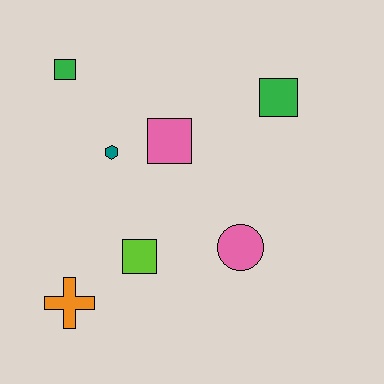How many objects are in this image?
There are 7 objects.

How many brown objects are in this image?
There are no brown objects.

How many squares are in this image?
There are 4 squares.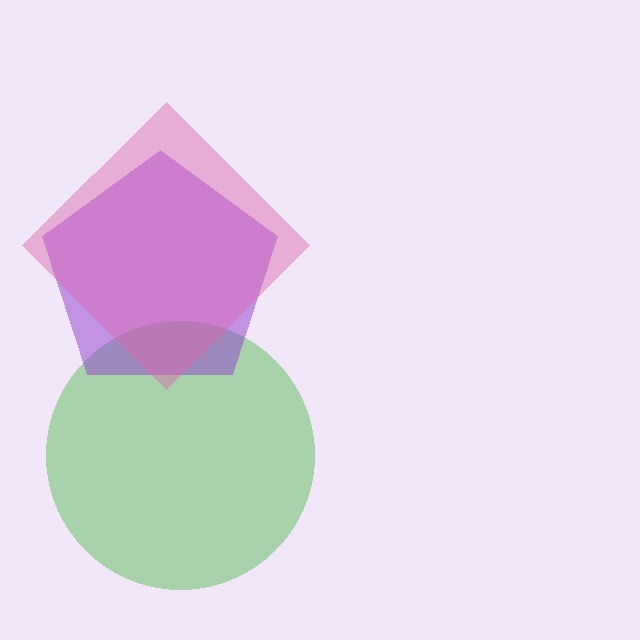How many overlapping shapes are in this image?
There are 3 overlapping shapes in the image.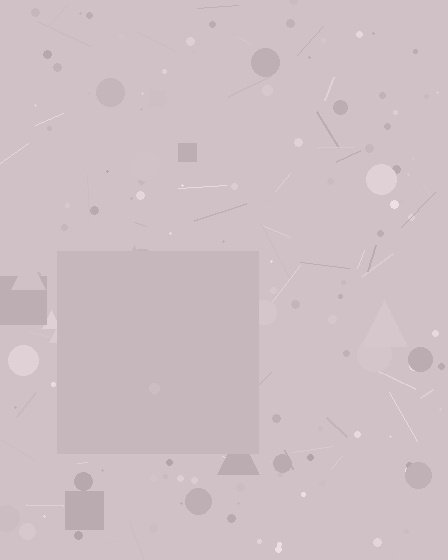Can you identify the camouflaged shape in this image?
The camouflaged shape is a square.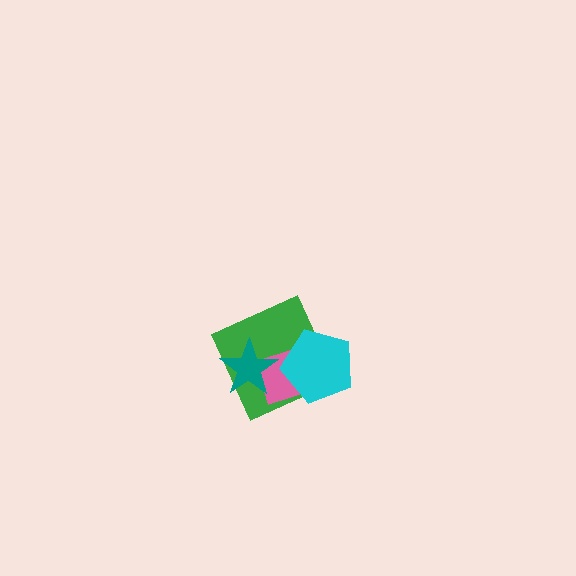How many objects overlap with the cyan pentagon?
2 objects overlap with the cyan pentagon.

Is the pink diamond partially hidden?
Yes, it is partially covered by another shape.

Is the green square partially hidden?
Yes, it is partially covered by another shape.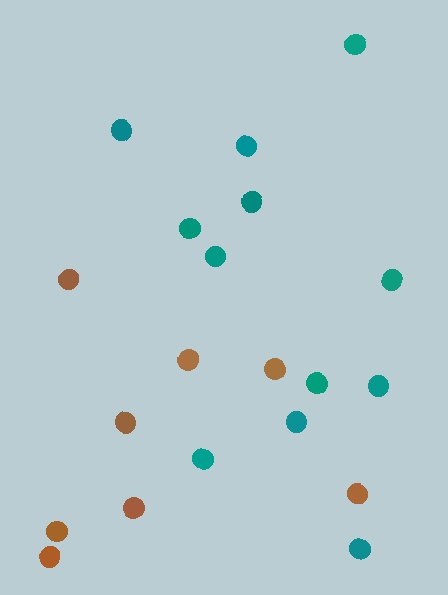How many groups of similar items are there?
There are 2 groups: one group of brown circles (8) and one group of teal circles (12).